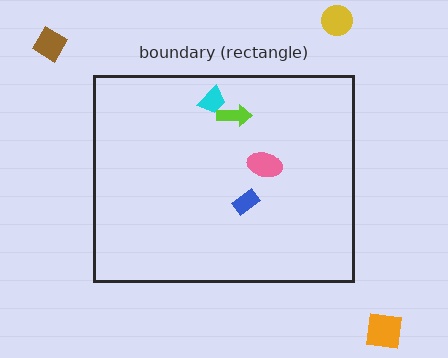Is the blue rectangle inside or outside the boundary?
Inside.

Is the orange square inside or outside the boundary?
Outside.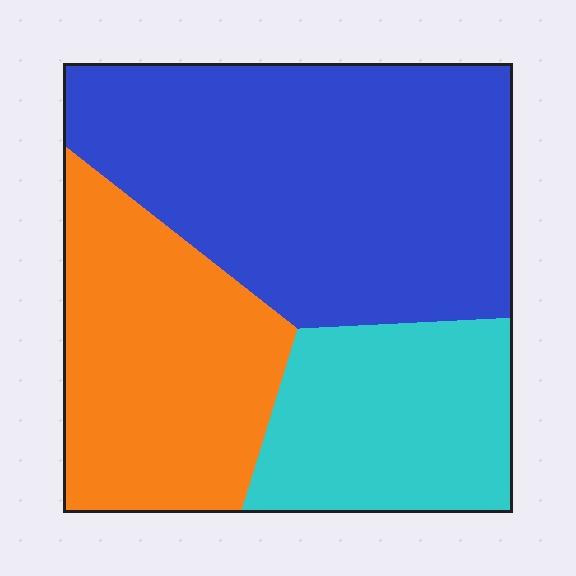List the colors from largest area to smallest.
From largest to smallest: blue, orange, cyan.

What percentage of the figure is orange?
Orange takes up about one third (1/3) of the figure.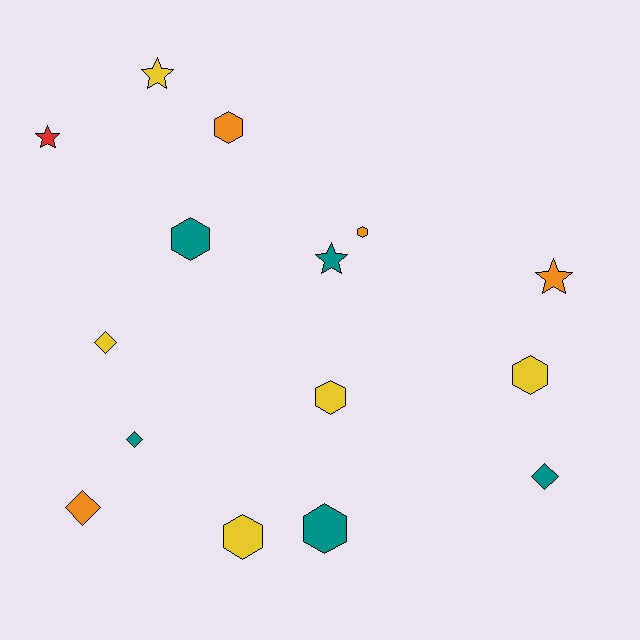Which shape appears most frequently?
Hexagon, with 7 objects.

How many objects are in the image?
There are 15 objects.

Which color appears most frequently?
Yellow, with 5 objects.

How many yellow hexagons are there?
There are 3 yellow hexagons.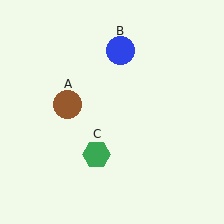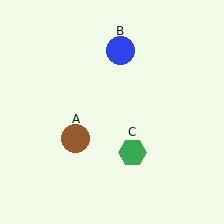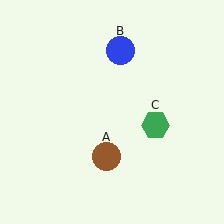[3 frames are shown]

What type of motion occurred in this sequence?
The brown circle (object A), green hexagon (object C) rotated counterclockwise around the center of the scene.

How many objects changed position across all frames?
2 objects changed position: brown circle (object A), green hexagon (object C).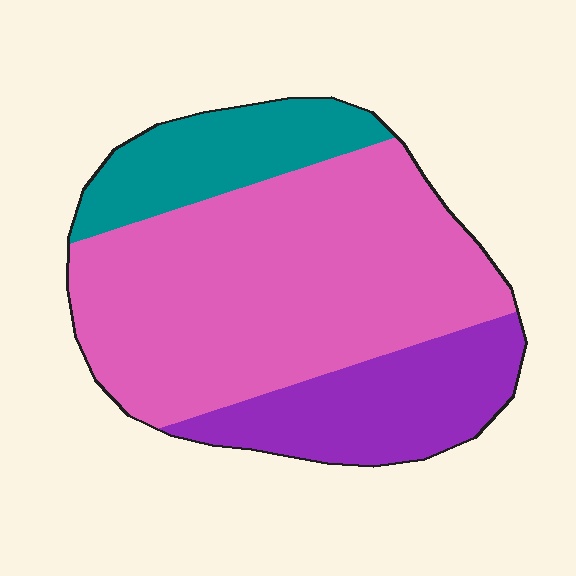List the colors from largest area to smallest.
From largest to smallest: pink, purple, teal.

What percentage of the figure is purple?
Purple covers around 20% of the figure.